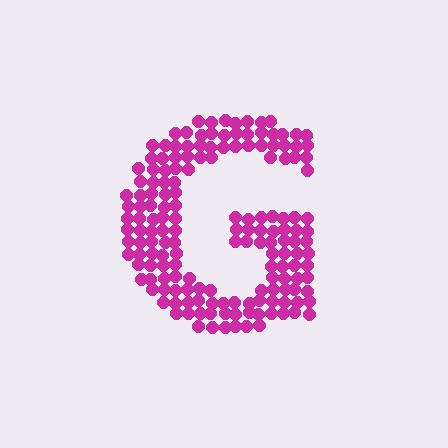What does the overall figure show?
The overall figure shows the letter G.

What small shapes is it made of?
It is made of small circles.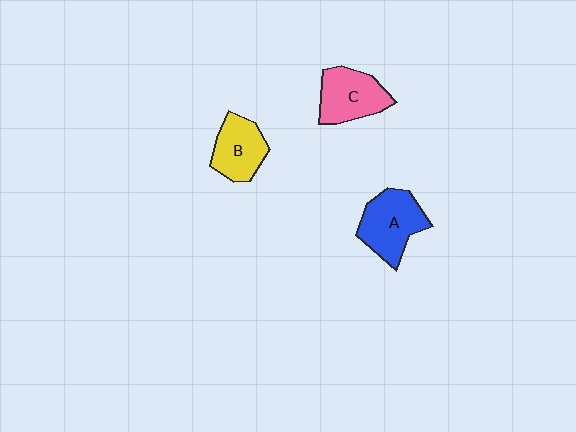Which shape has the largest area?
Shape A (blue).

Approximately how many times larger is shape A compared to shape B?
Approximately 1.2 times.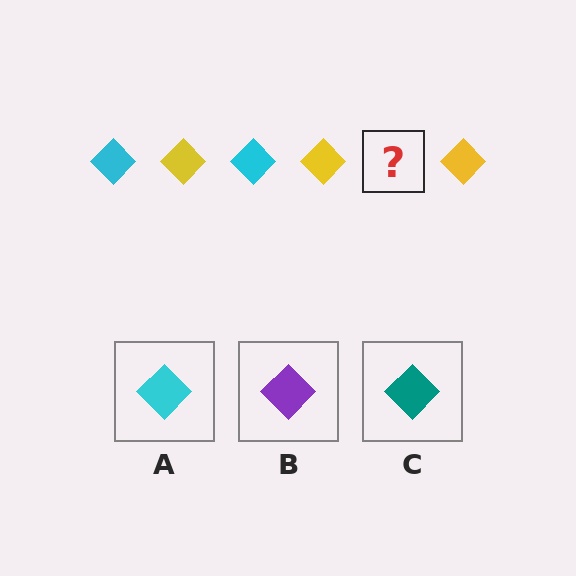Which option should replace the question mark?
Option A.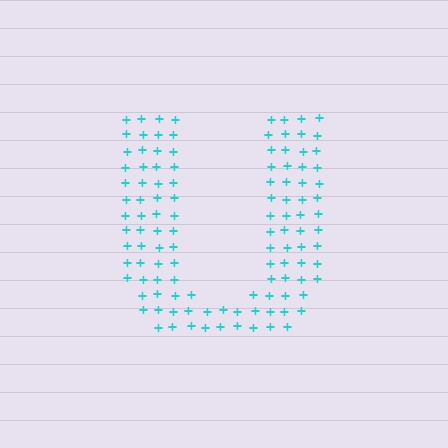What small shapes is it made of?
It is made of small plus signs.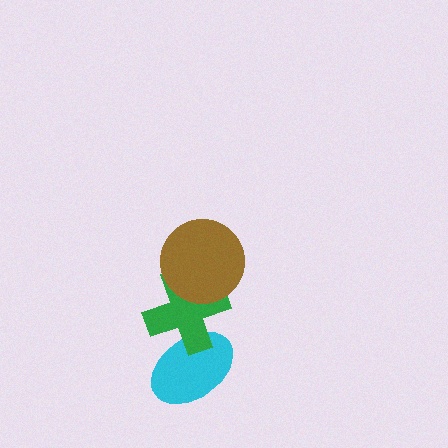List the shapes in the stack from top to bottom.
From top to bottom: the brown circle, the green cross, the cyan ellipse.